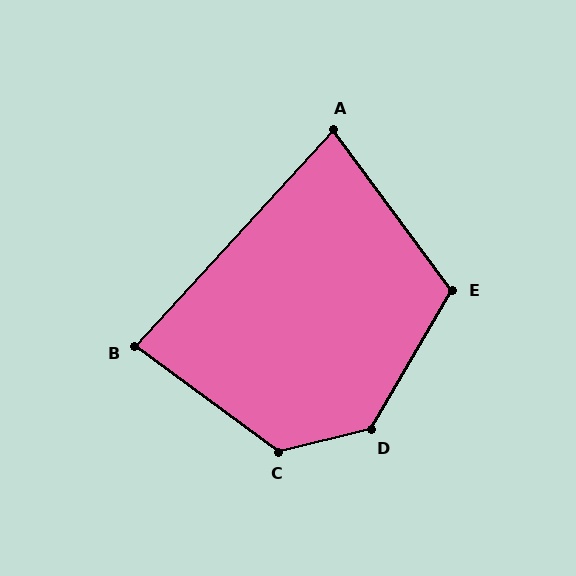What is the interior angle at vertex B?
Approximately 84 degrees (acute).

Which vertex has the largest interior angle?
D, at approximately 134 degrees.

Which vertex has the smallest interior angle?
A, at approximately 79 degrees.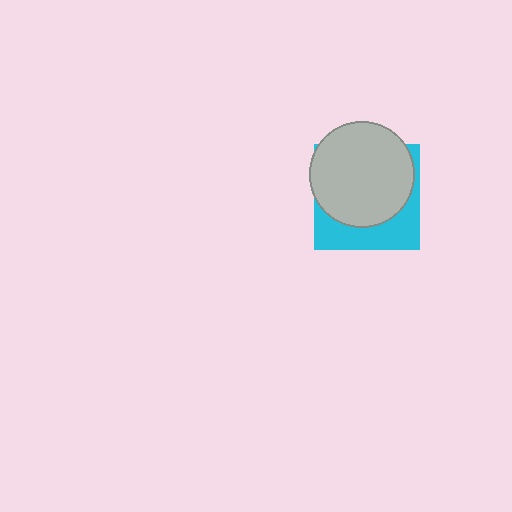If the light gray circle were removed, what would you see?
You would see the complete cyan square.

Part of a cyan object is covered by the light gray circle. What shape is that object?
It is a square.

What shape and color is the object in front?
The object in front is a light gray circle.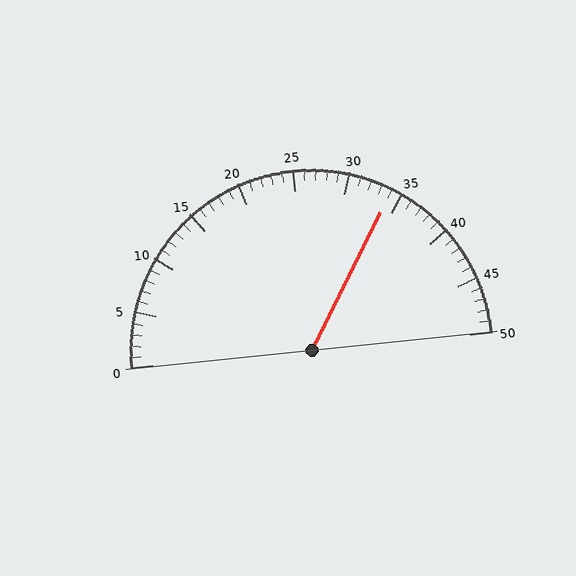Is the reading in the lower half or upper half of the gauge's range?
The reading is in the upper half of the range (0 to 50).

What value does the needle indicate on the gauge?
The needle indicates approximately 34.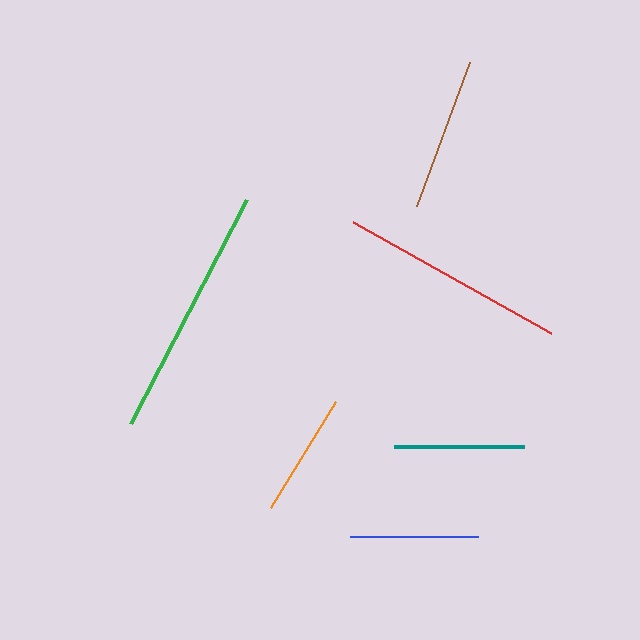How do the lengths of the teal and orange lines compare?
The teal and orange lines are approximately the same length.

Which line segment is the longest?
The green line is the longest at approximately 253 pixels.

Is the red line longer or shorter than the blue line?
The red line is longer than the blue line.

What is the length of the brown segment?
The brown segment is approximately 153 pixels long.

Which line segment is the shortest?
The orange line is the shortest at approximately 125 pixels.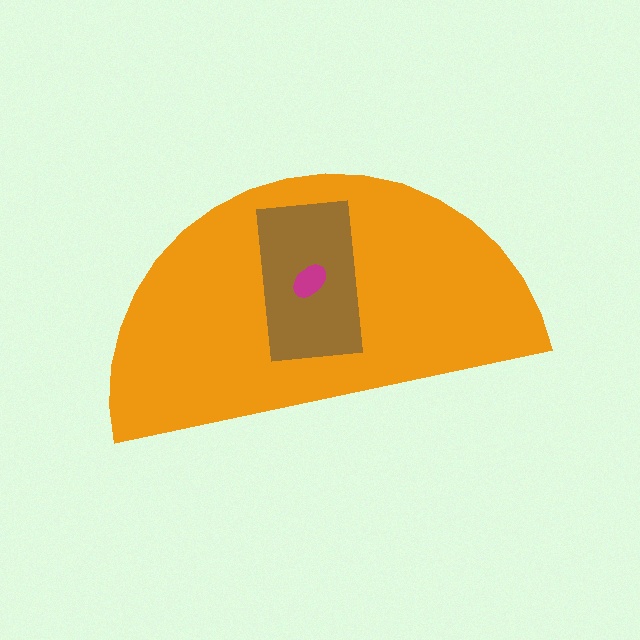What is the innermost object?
The magenta ellipse.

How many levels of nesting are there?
3.